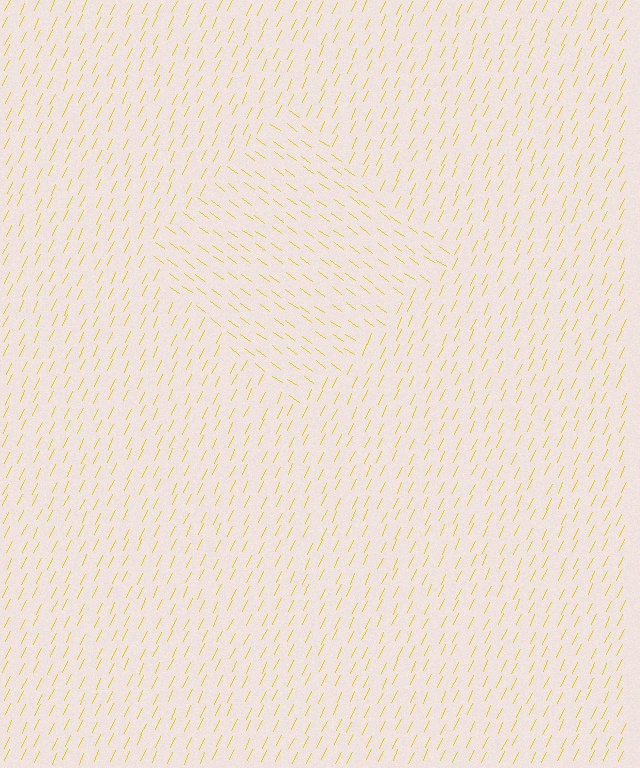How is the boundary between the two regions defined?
The boundary is defined purely by a change in line orientation (approximately 79 degrees difference). All lines are the same color and thickness.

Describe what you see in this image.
The image is filled with small yellow line segments. A diamond region in the image has lines oriented differently from the surrounding lines, creating a visible texture boundary.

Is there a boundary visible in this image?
Yes, there is a texture boundary formed by a change in line orientation.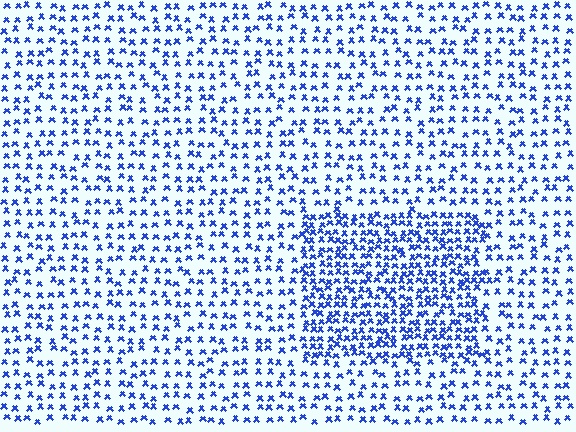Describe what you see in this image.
The image contains small blue elements arranged at two different densities. A rectangle-shaped region is visible where the elements are more densely packed than the surrounding area.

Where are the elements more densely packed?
The elements are more densely packed inside the rectangle boundary.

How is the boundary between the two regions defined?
The boundary is defined by a change in element density (approximately 2.0x ratio). All elements are the same color, size, and shape.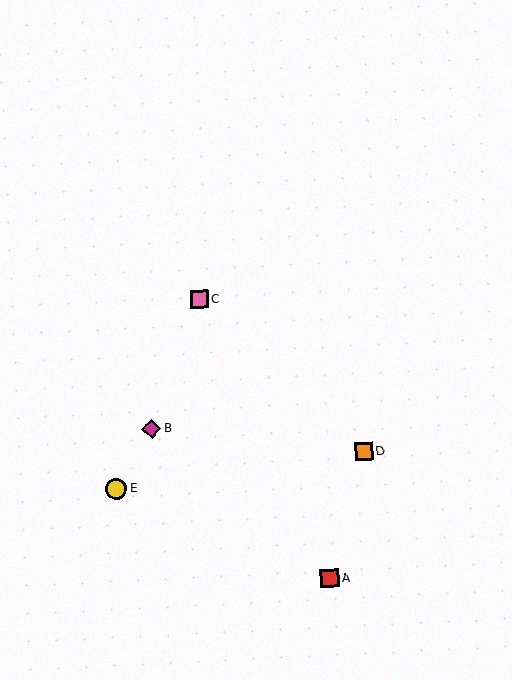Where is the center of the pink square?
The center of the pink square is at (199, 300).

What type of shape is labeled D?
Shape D is an orange square.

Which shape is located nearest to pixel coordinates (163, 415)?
The magenta diamond (labeled B) at (151, 429) is nearest to that location.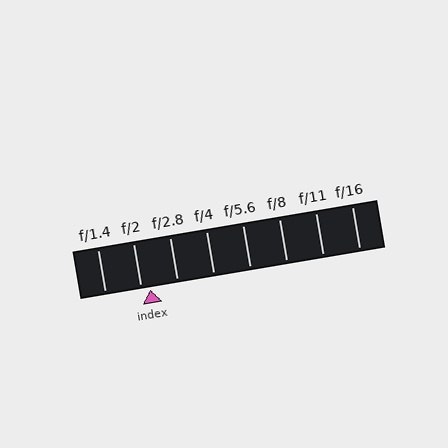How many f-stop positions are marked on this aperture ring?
There are 8 f-stop positions marked.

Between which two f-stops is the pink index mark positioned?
The index mark is between f/2 and f/2.8.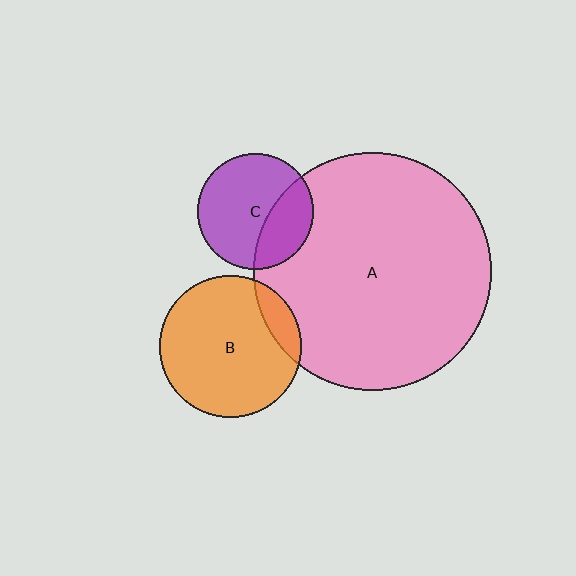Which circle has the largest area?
Circle A (pink).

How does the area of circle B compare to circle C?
Approximately 1.5 times.